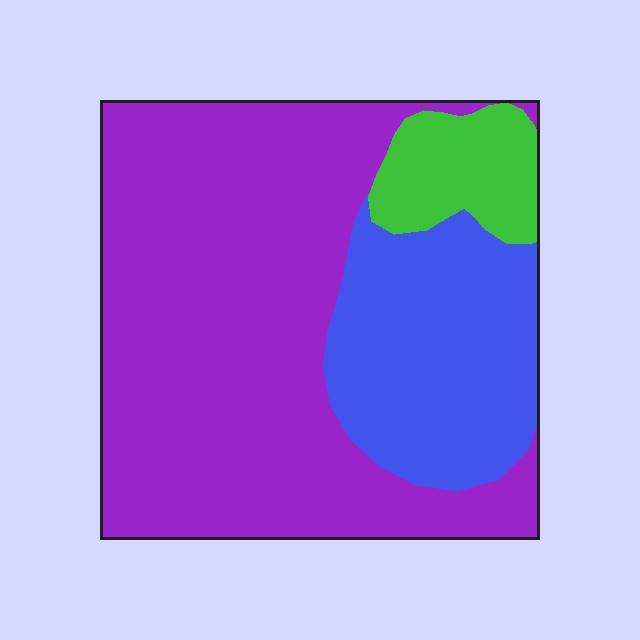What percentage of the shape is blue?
Blue takes up about one quarter (1/4) of the shape.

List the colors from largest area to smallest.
From largest to smallest: purple, blue, green.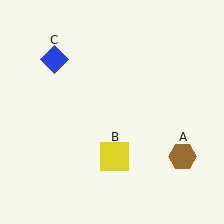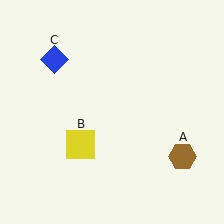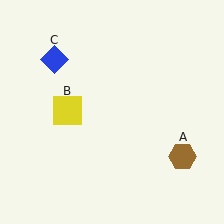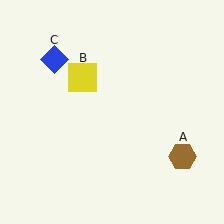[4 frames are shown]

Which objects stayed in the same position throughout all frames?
Brown hexagon (object A) and blue diamond (object C) remained stationary.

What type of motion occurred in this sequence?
The yellow square (object B) rotated clockwise around the center of the scene.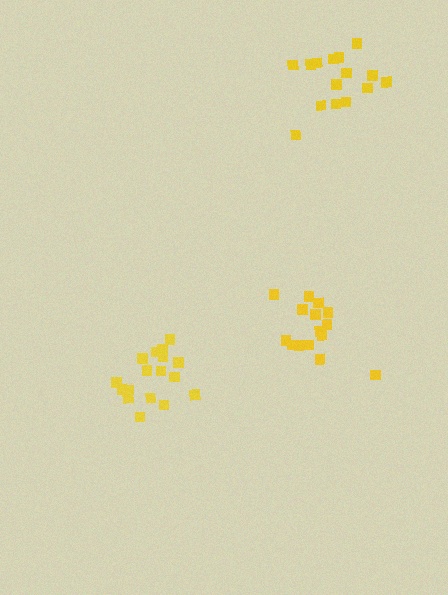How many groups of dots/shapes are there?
There are 3 groups.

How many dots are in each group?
Group 1: 17 dots, Group 2: 15 dots, Group 3: 15 dots (47 total).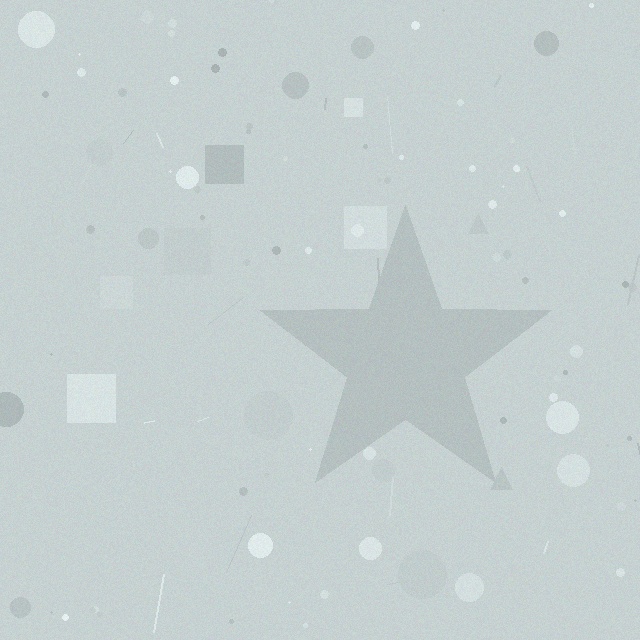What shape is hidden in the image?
A star is hidden in the image.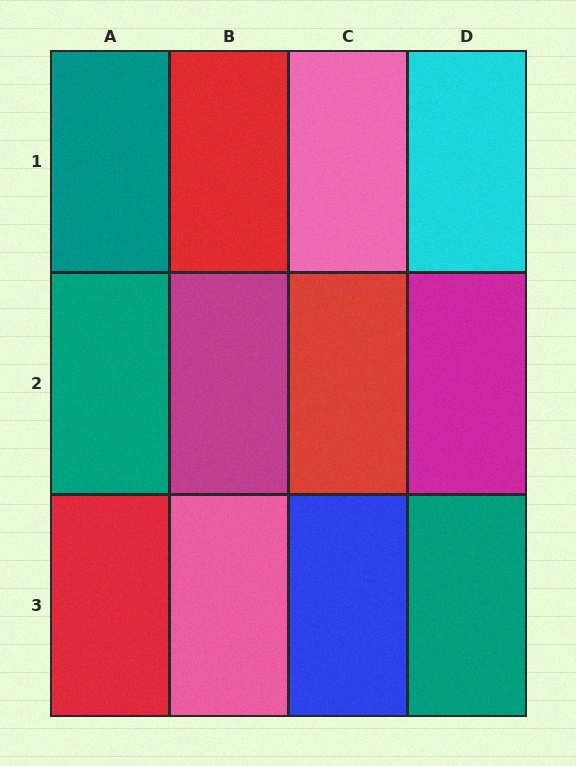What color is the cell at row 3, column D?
Teal.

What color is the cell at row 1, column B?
Red.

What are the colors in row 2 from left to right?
Teal, magenta, red, magenta.